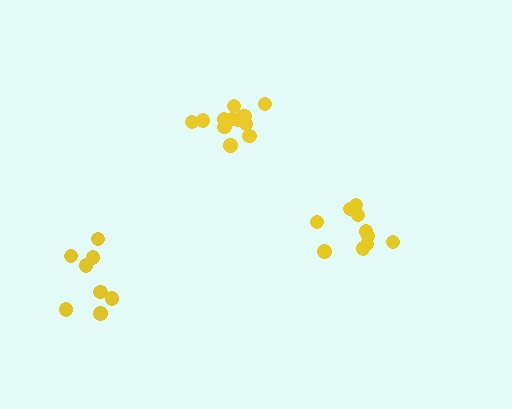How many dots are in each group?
Group 1: 10 dots, Group 2: 13 dots, Group 3: 8 dots (31 total).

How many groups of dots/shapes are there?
There are 3 groups.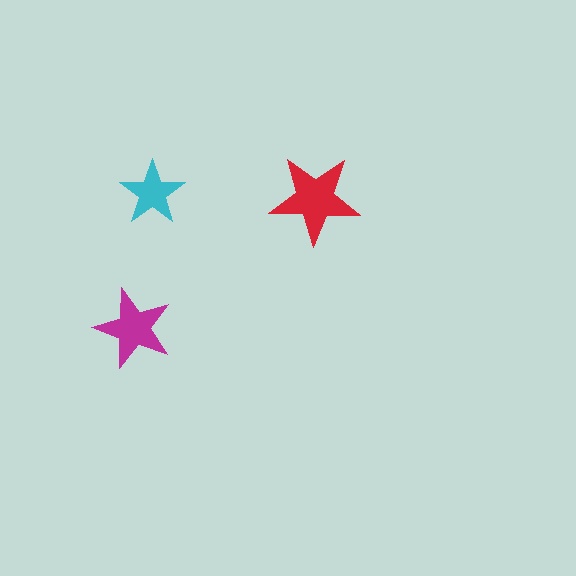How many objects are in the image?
There are 3 objects in the image.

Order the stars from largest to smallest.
the red one, the magenta one, the cyan one.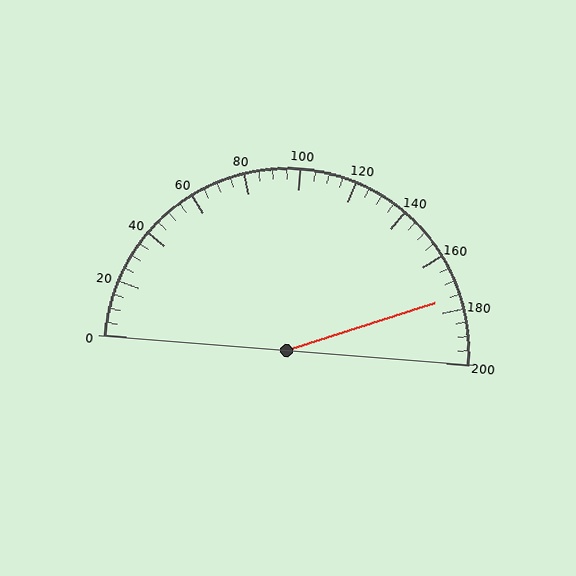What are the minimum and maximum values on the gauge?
The gauge ranges from 0 to 200.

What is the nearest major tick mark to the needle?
The nearest major tick mark is 180.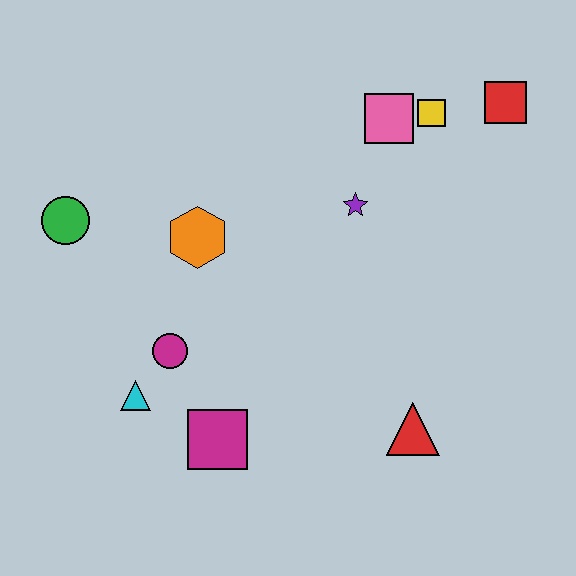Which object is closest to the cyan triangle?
The magenta circle is closest to the cyan triangle.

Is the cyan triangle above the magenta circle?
No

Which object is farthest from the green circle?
The red square is farthest from the green circle.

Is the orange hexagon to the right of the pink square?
No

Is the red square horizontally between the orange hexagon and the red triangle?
No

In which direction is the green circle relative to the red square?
The green circle is to the left of the red square.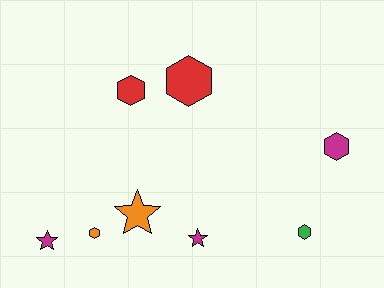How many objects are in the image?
There are 8 objects.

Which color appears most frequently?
Magenta, with 3 objects.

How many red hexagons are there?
There are 2 red hexagons.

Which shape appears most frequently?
Hexagon, with 5 objects.